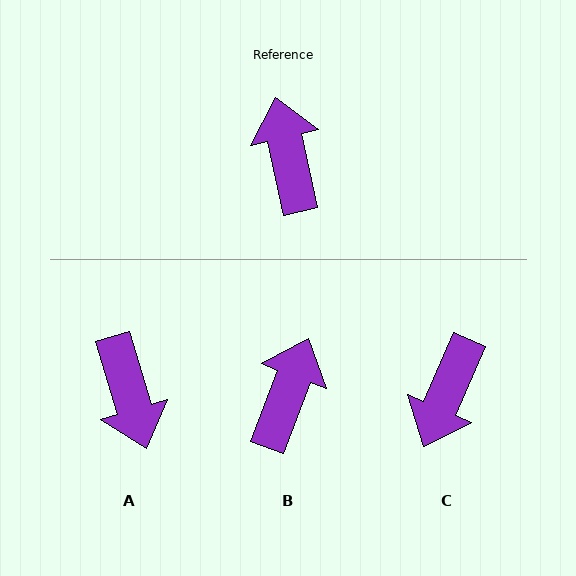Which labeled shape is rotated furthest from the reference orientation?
A, about 176 degrees away.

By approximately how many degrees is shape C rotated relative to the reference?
Approximately 144 degrees counter-clockwise.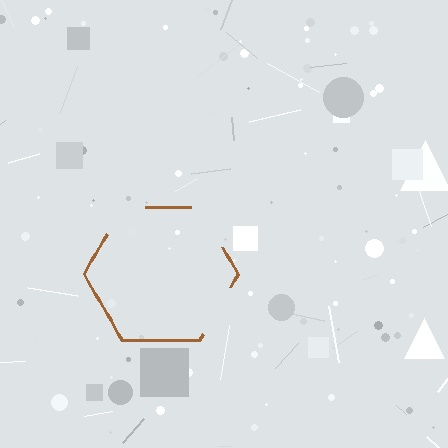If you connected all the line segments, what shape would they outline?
They would outline a hexagon.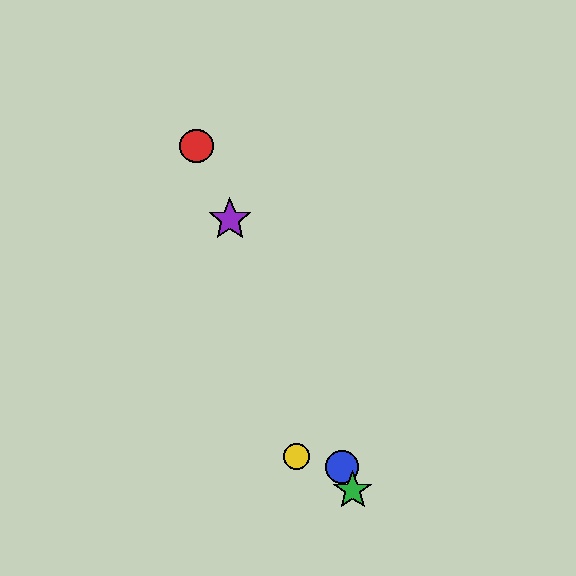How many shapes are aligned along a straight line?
4 shapes (the red circle, the blue circle, the green star, the purple star) are aligned along a straight line.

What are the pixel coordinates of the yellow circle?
The yellow circle is at (296, 456).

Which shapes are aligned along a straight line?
The red circle, the blue circle, the green star, the purple star are aligned along a straight line.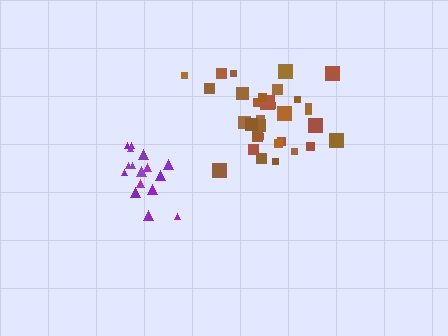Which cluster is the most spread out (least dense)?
Brown.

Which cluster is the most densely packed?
Purple.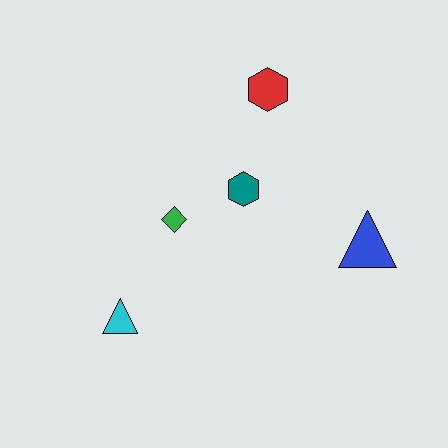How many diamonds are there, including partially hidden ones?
There is 1 diamond.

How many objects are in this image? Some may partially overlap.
There are 5 objects.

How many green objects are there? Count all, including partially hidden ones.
There is 1 green object.